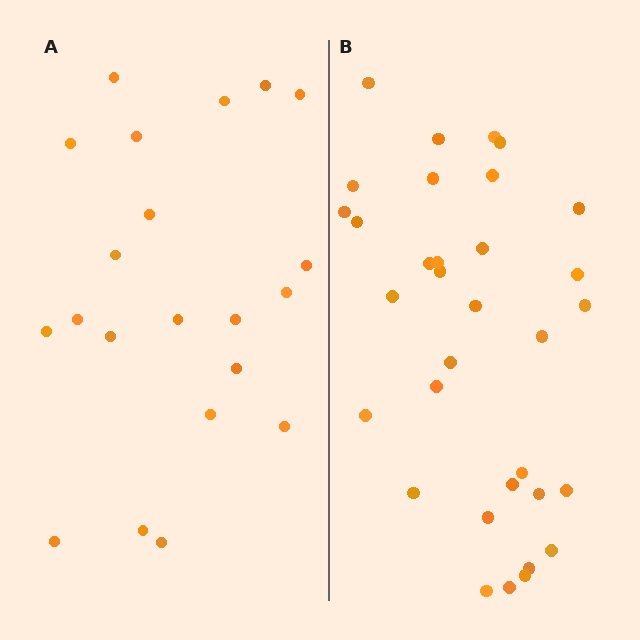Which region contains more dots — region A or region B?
Region B (the right region) has more dots.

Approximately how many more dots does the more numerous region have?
Region B has roughly 12 or so more dots than region A.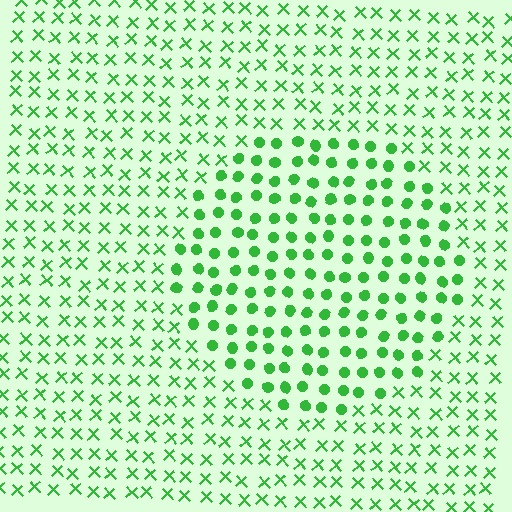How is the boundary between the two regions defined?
The boundary is defined by a change in element shape: circles inside vs. X marks outside. All elements share the same color and spacing.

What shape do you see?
I see a circle.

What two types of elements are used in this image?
The image uses circles inside the circle region and X marks outside it.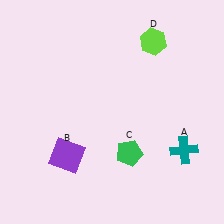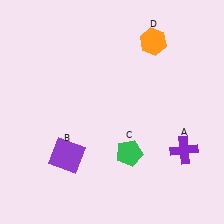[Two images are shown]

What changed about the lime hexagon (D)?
In Image 1, D is lime. In Image 2, it changed to orange.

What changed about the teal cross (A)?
In Image 1, A is teal. In Image 2, it changed to purple.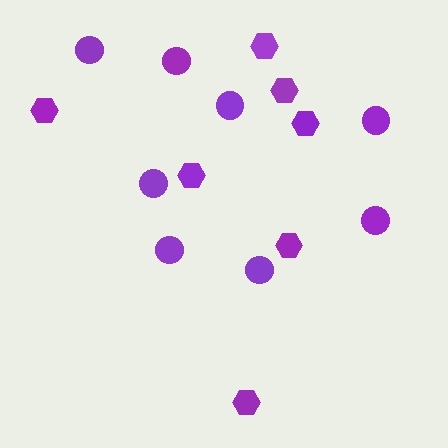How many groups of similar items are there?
There are 2 groups: one group of hexagons (7) and one group of circles (8).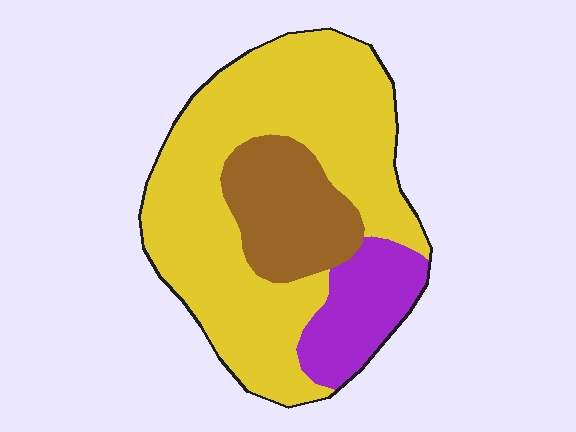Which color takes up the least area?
Purple, at roughly 15%.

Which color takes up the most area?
Yellow, at roughly 65%.